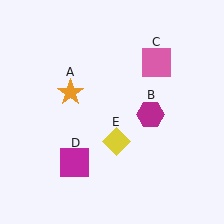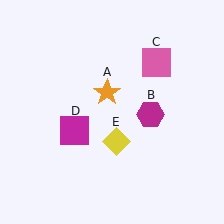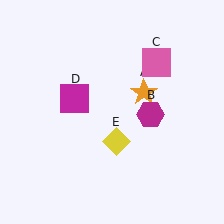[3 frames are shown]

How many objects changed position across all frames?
2 objects changed position: orange star (object A), magenta square (object D).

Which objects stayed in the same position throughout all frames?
Magenta hexagon (object B) and pink square (object C) and yellow diamond (object E) remained stationary.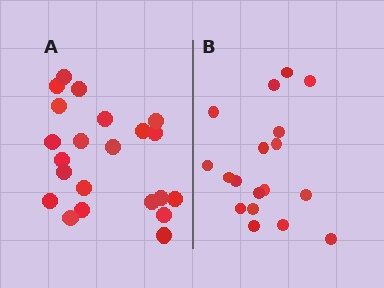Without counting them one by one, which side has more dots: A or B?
Region A (the left region) has more dots.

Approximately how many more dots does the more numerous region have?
Region A has about 4 more dots than region B.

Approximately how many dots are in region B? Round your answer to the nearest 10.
About 20 dots. (The exact count is 18, which rounds to 20.)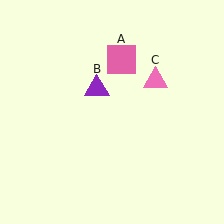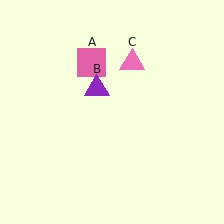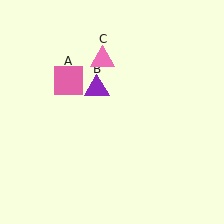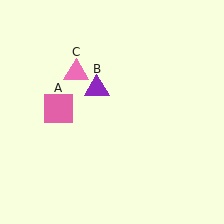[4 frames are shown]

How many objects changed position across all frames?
2 objects changed position: pink square (object A), pink triangle (object C).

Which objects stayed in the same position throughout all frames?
Purple triangle (object B) remained stationary.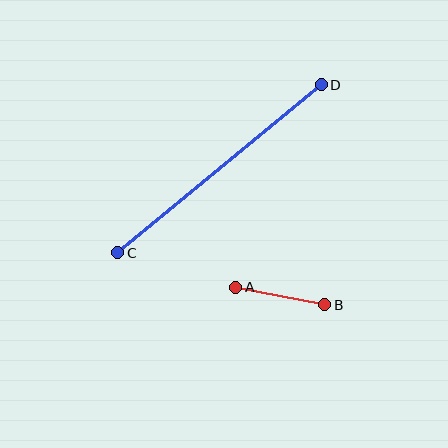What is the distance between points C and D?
The distance is approximately 264 pixels.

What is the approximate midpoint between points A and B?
The midpoint is at approximately (280, 296) pixels.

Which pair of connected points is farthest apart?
Points C and D are farthest apart.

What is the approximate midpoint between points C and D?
The midpoint is at approximately (220, 169) pixels.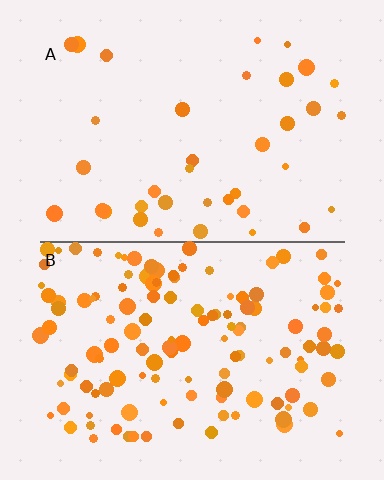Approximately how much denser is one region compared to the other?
Approximately 3.4× — region B over region A.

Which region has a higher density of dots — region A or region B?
B (the bottom).